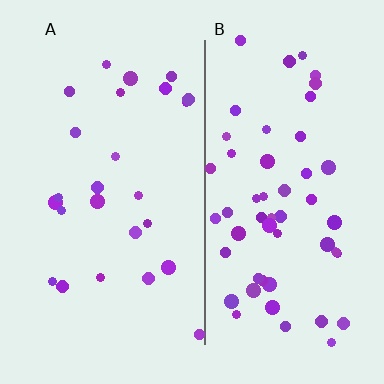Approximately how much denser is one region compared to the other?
Approximately 2.2× — region B over region A.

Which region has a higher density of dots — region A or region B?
B (the right).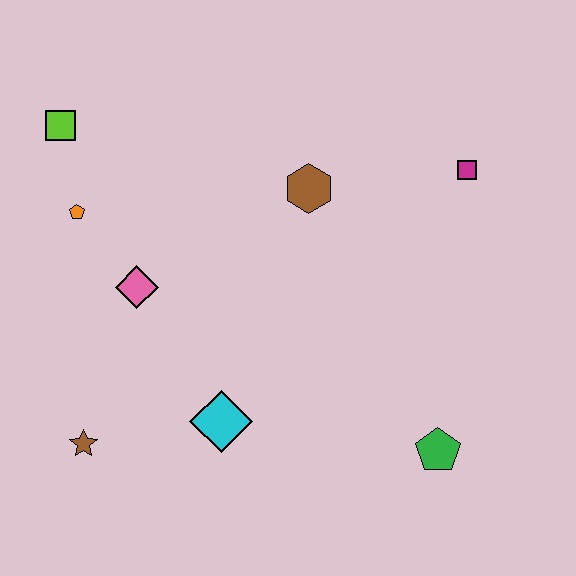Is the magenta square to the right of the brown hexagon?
Yes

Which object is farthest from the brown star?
The magenta square is farthest from the brown star.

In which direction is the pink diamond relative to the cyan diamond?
The pink diamond is above the cyan diamond.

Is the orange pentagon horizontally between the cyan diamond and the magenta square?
No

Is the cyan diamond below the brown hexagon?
Yes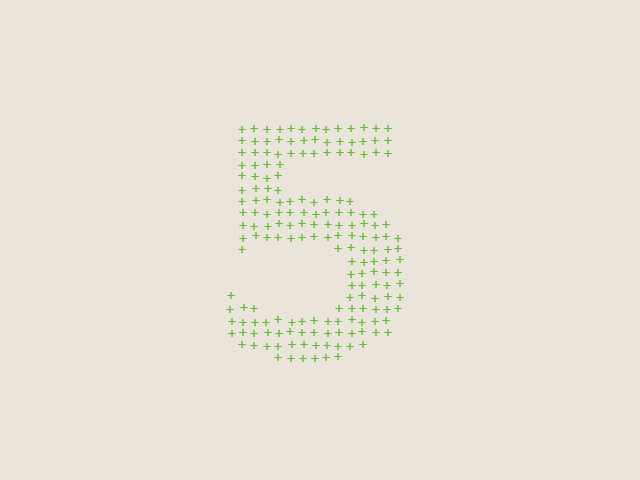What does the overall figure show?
The overall figure shows the digit 5.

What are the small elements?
The small elements are plus signs.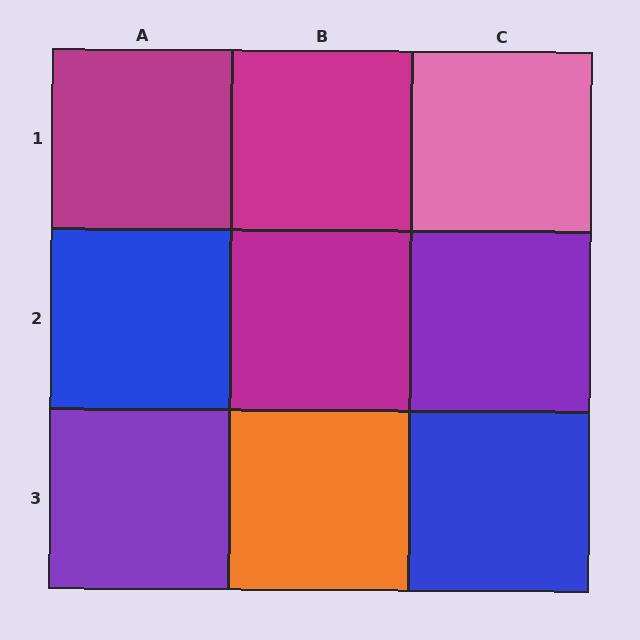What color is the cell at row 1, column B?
Magenta.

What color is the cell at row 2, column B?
Magenta.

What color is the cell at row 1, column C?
Pink.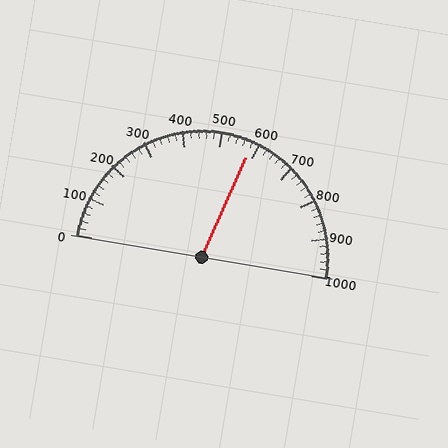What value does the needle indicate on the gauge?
The needle indicates approximately 580.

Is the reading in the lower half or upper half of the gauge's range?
The reading is in the upper half of the range (0 to 1000).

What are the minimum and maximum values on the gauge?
The gauge ranges from 0 to 1000.